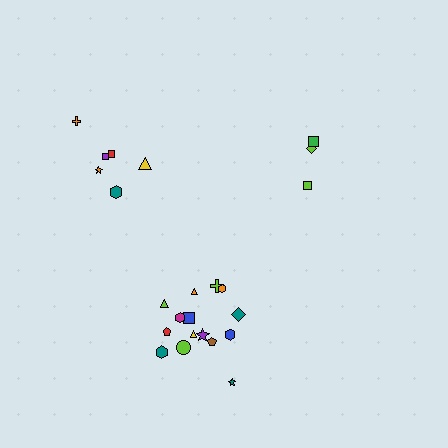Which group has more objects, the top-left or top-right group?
The top-left group.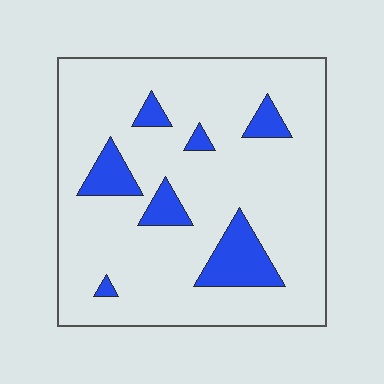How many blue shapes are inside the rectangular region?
7.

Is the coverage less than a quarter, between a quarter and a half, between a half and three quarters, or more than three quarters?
Less than a quarter.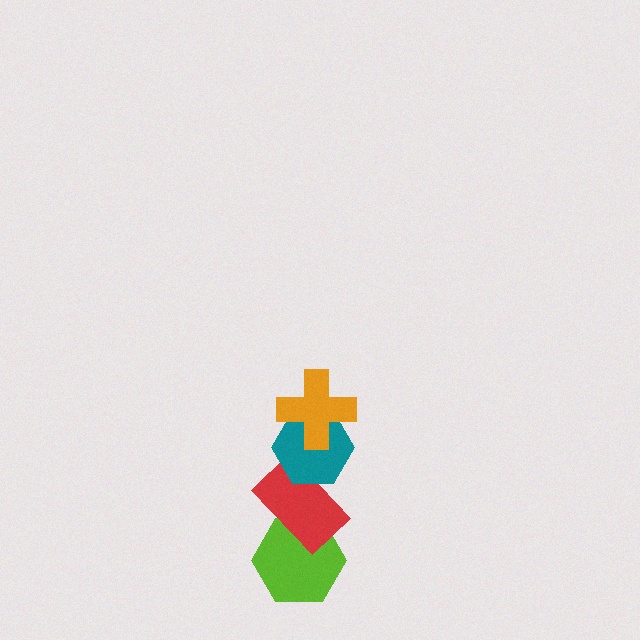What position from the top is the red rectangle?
The red rectangle is 3rd from the top.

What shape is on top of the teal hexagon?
The orange cross is on top of the teal hexagon.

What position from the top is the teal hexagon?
The teal hexagon is 2nd from the top.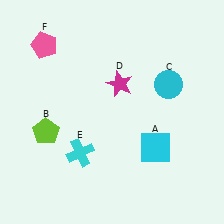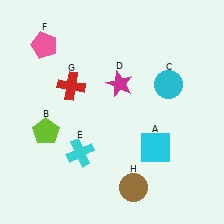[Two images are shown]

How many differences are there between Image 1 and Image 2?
There are 2 differences between the two images.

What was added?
A red cross (G), a brown circle (H) were added in Image 2.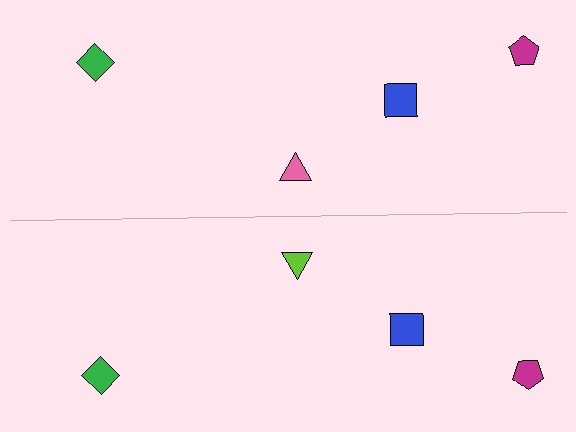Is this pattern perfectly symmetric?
No, the pattern is not perfectly symmetric. The lime triangle on the bottom side breaks the symmetry — its mirror counterpart is pink.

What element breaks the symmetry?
The lime triangle on the bottom side breaks the symmetry — its mirror counterpart is pink.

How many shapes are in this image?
There are 8 shapes in this image.